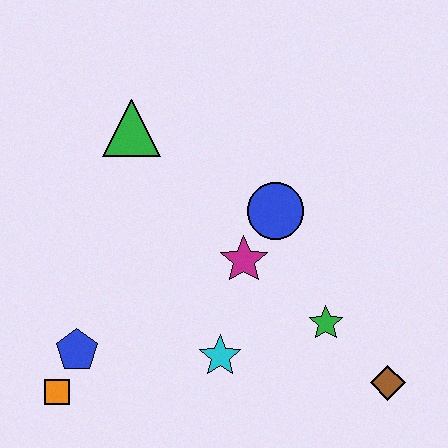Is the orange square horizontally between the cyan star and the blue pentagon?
No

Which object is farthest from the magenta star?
The orange square is farthest from the magenta star.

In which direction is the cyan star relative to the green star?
The cyan star is to the left of the green star.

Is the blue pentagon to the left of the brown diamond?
Yes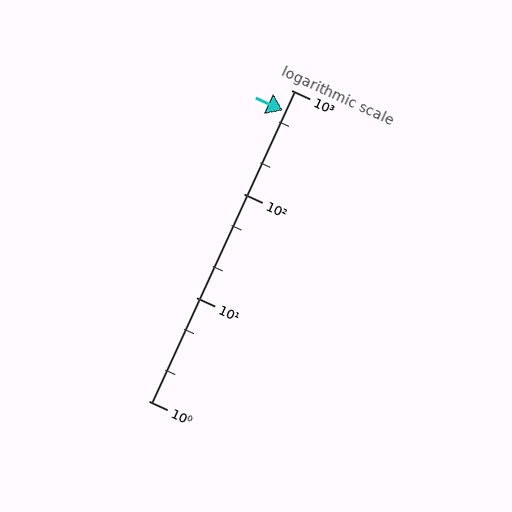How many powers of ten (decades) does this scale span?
The scale spans 3 decades, from 1 to 1000.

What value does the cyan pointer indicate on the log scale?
The pointer indicates approximately 630.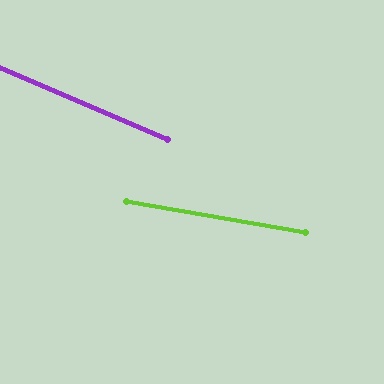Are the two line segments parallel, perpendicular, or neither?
Neither parallel nor perpendicular — they differ by about 13°.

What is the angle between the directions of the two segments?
Approximately 13 degrees.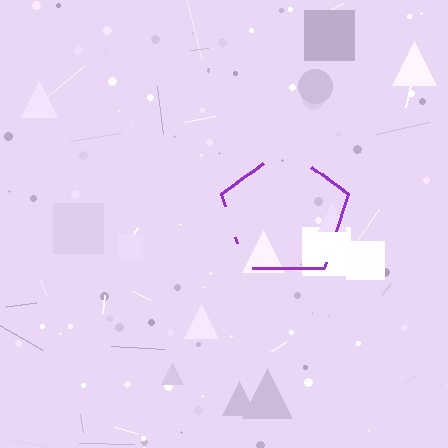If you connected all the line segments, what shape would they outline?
They would outline a pentagon.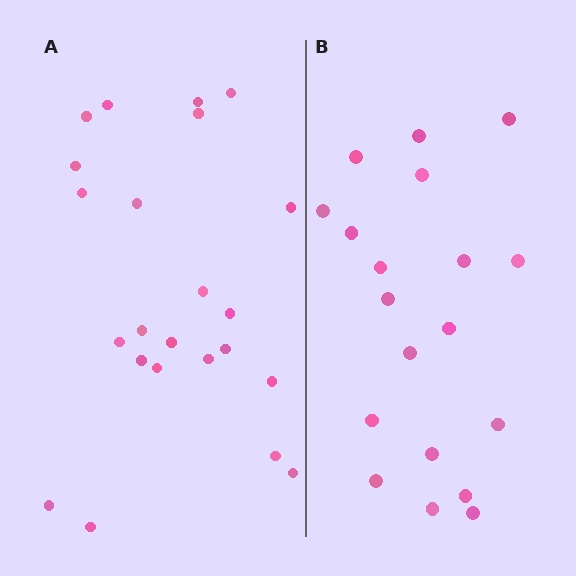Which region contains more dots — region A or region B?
Region A (the left region) has more dots.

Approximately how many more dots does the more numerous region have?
Region A has about 4 more dots than region B.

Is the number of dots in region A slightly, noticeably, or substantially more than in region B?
Region A has only slightly more — the two regions are fairly close. The ratio is roughly 1.2 to 1.